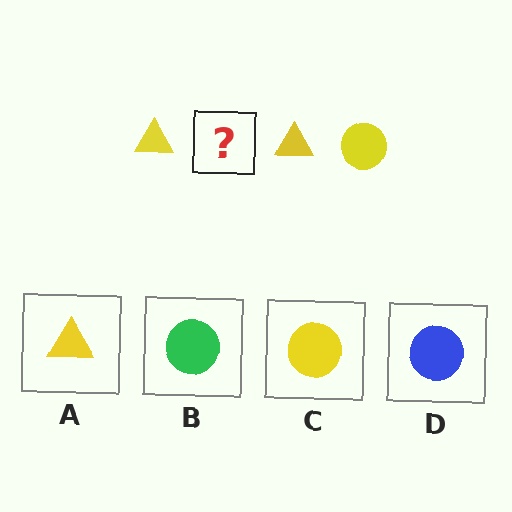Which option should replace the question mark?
Option C.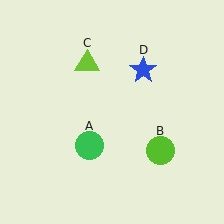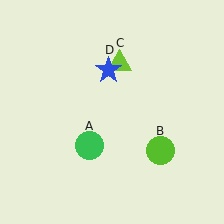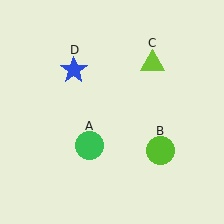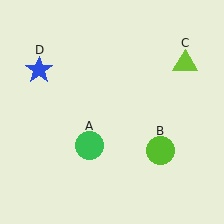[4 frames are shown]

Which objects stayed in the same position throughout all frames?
Green circle (object A) and lime circle (object B) remained stationary.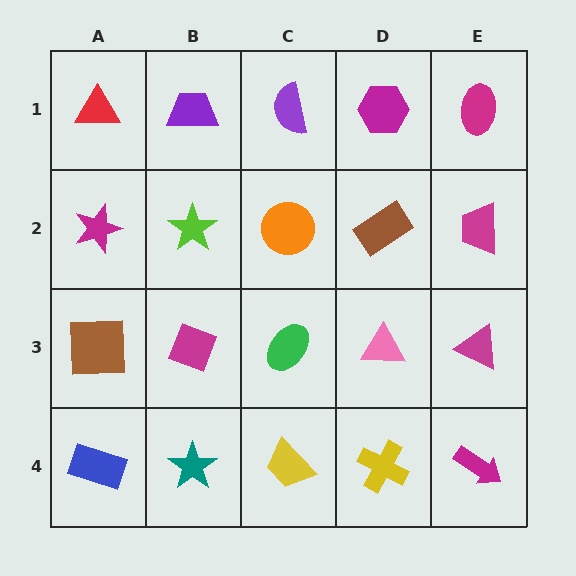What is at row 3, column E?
A magenta triangle.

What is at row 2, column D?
A brown rectangle.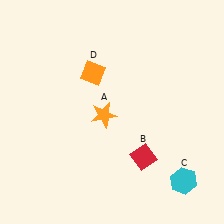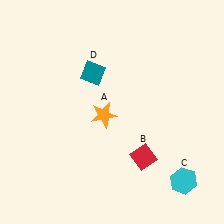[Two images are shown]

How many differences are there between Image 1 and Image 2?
There is 1 difference between the two images.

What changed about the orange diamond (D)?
In Image 1, D is orange. In Image 2, it changed to teal.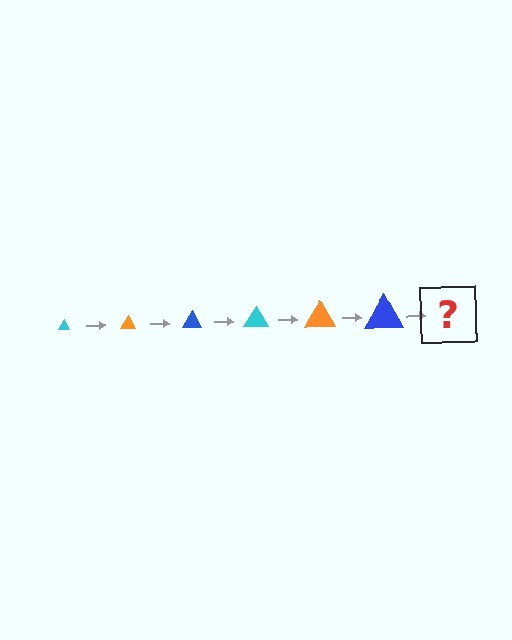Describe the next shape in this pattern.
It should be a cyan triangle, larger than the previous one.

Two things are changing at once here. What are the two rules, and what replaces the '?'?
The two rules are that the triangle grows larger each step and the color cycles through cyan, orange, and blue. The '?' should be a cyan triangle, larger than the previous one.